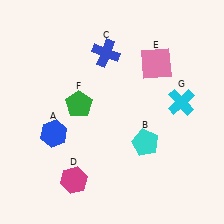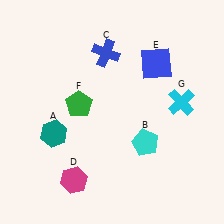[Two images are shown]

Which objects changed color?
A changed from blue to teal. E changed from pink to blue.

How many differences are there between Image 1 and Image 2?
There are 2 differences between the two images.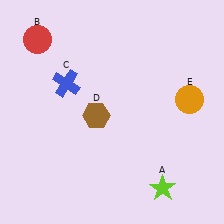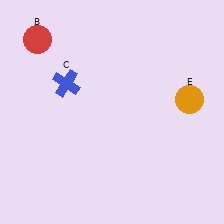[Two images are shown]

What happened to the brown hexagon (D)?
The brown hexagon (D) was removed in Image 2. It was in the bottom-left area of Image 1.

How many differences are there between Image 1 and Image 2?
There are 2 differences between the two images.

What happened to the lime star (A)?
The lime star (A) was removed in Image 2. It was in the bottom-right area of Image 1.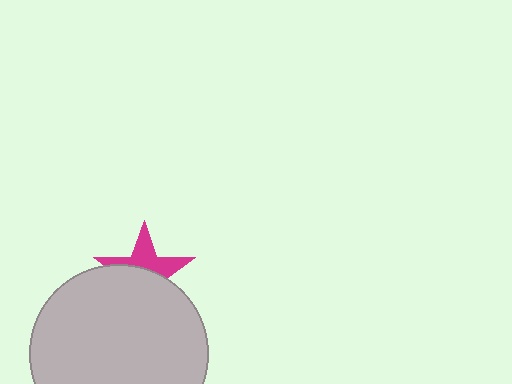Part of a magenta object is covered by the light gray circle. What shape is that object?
It is a star.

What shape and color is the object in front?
The object in front is a light gray circle.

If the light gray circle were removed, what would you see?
You would see the complete magenta star.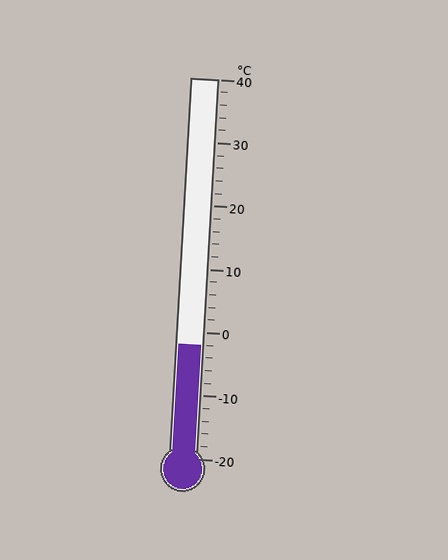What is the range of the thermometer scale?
The thermometer scale ranges from -20°C to 40°C.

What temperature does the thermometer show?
The thermometer shows approximately -2°C.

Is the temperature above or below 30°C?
The temperature is below 30°C.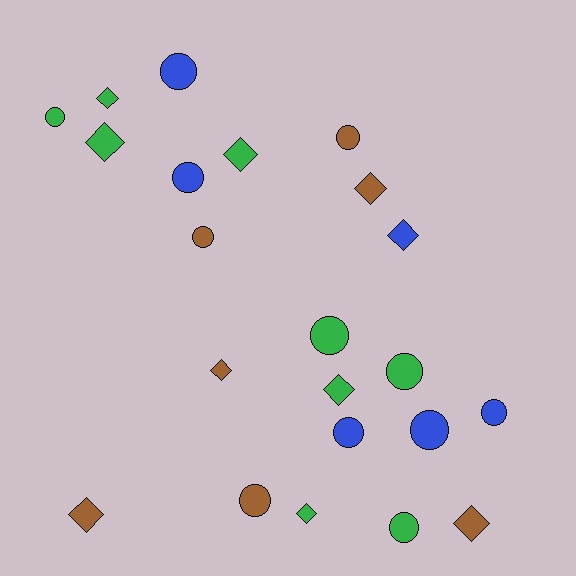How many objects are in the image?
There are 22 objects.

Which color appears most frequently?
Green, with 9 objects.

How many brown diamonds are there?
There are 4 brown diamonds.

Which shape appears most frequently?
Circle, with 12 objects.